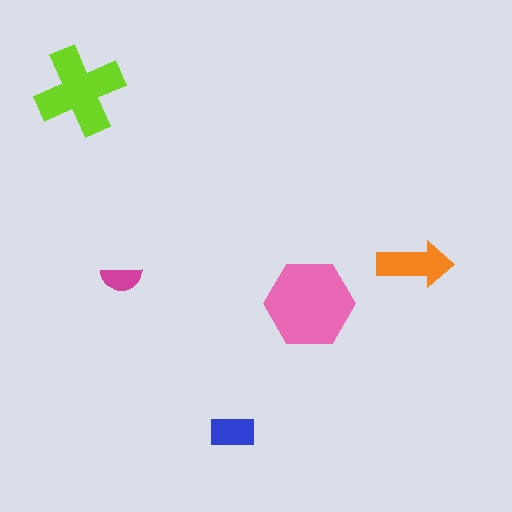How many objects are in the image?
There are 5 objects in the image.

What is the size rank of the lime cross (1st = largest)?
2nd.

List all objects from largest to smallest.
The pink hexagon, the lime cross, the orange arrow, the blue rectangle, the magenta semicircle.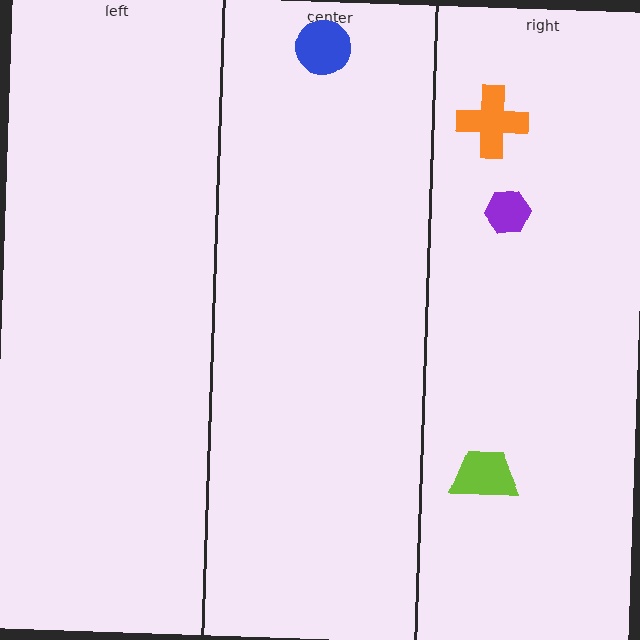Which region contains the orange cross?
The right region.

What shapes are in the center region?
The blue circle.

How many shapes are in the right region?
3.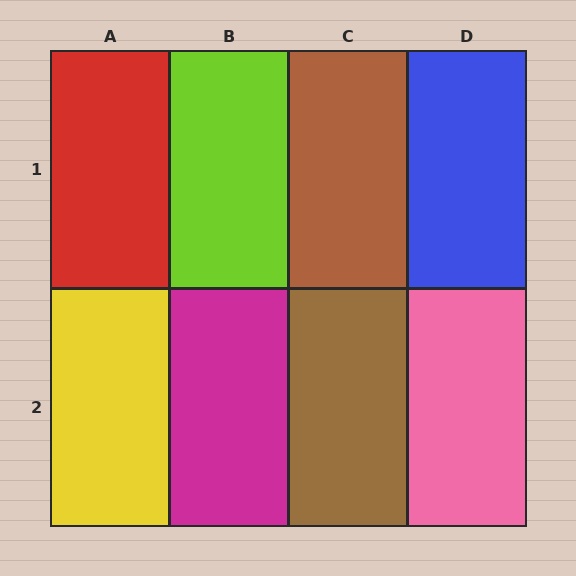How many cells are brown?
2 cells are brown.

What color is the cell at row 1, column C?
Brown.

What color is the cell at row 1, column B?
Lime.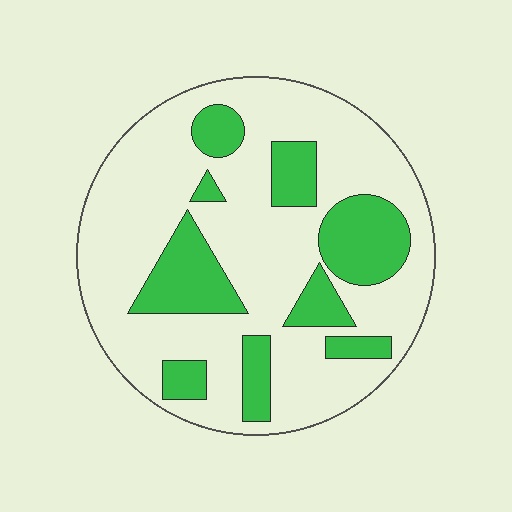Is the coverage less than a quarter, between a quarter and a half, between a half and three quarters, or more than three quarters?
Between a quarter and a half.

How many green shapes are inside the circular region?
9.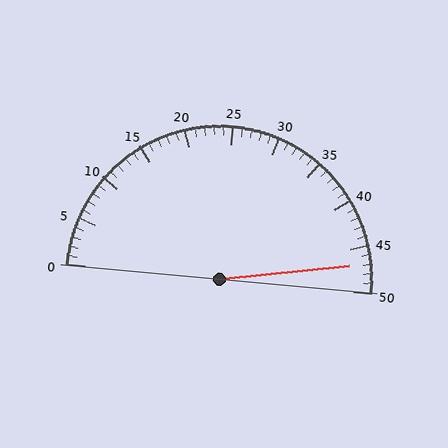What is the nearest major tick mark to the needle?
The nearest major tick mark is 45.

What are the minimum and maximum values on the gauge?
The gauge ranges from 0 to 50.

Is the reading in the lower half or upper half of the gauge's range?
The reading is in the upper half of the range (0 to 50).